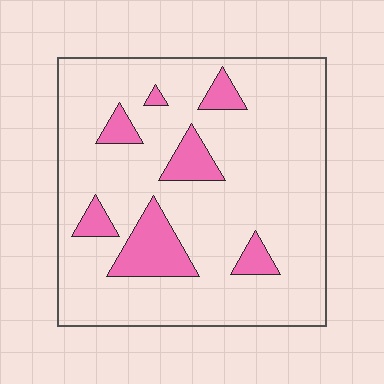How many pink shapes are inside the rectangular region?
7.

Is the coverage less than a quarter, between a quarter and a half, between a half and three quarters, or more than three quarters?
Less than a quarter.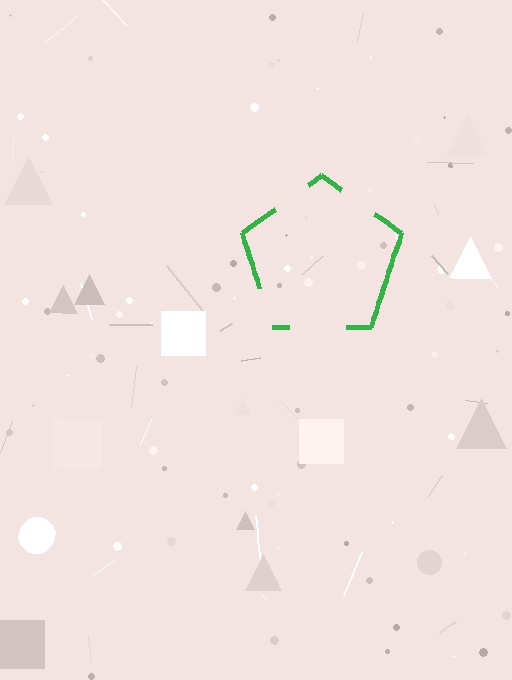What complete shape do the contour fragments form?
The contour fragments form a pentagon.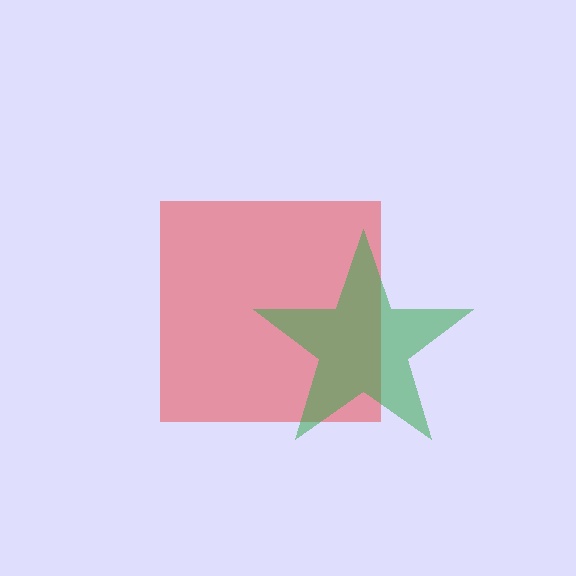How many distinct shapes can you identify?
There are 2 distinct shapes: a red square, a green star.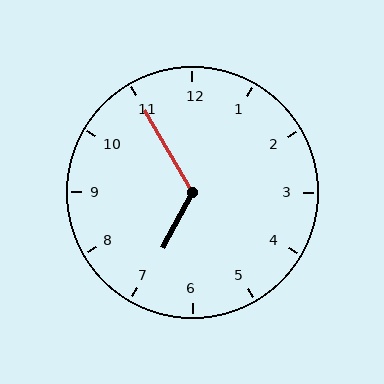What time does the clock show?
6:55.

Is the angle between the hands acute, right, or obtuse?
It is obtuse.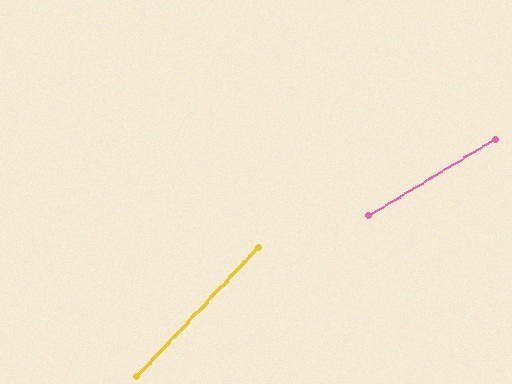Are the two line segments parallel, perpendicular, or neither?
Neither parallel nor perpendicular — they differ by about 16°.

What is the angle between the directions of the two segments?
Approximately 16 degrees.